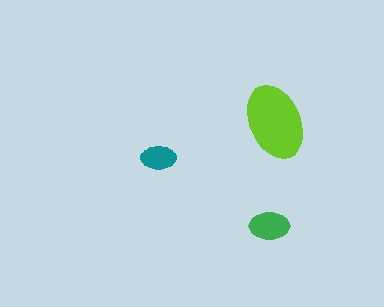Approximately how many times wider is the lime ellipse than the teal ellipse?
About 2 times wider.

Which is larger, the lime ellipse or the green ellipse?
The lime one.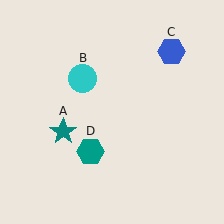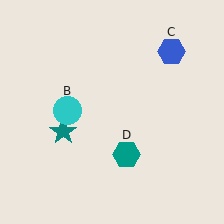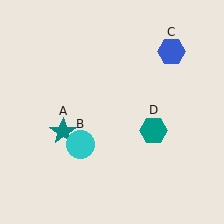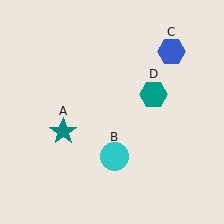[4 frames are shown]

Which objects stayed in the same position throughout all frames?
Teal star (object A) and blue hexagon (object C) remained stationary.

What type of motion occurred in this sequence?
The cyan circle (object B), teal hexagon (object D) rotated counterclockwise around the center of the scene.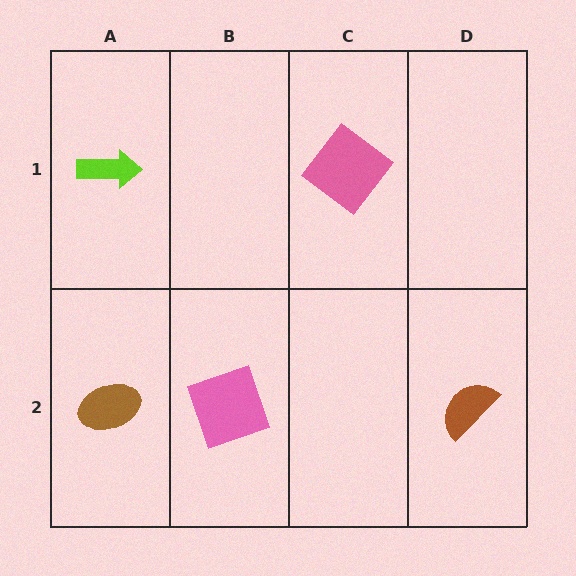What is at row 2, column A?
A brown ellipse.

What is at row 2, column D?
A brown semicircle.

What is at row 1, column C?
A pink diamond.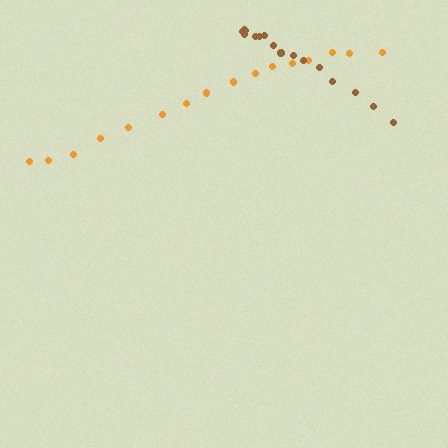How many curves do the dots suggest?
There are 2 distinct paths.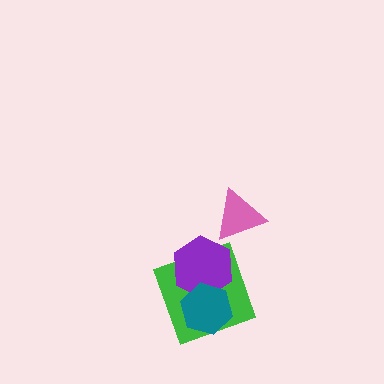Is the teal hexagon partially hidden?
No, no other shape covers it.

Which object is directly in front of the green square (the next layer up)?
The purple hexagon is directly in front of the green square.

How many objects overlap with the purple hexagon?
2 objects overlap with the purple hexagon.